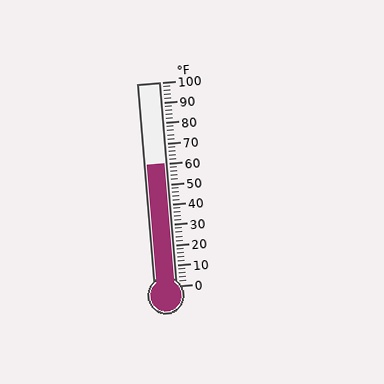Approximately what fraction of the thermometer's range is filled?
The thermometer is filled to approximately 60% of its range.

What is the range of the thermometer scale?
The thermometer scale ranges from 0°F to 100°F.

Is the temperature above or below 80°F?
The temperature is below 80°F.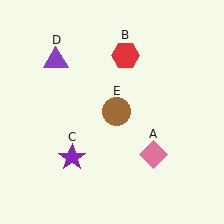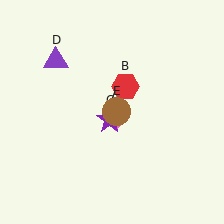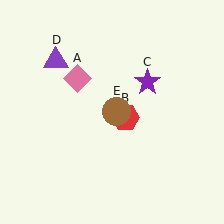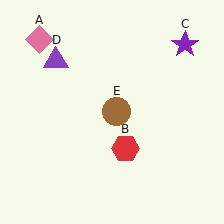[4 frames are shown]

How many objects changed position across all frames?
3 objects changed position: pink diamond (object A), red hexagon (object B), purple star (object C).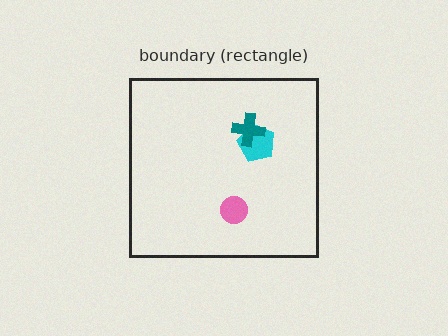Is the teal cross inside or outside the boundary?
Inside.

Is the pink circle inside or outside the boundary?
Inside.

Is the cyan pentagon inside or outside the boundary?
Inside.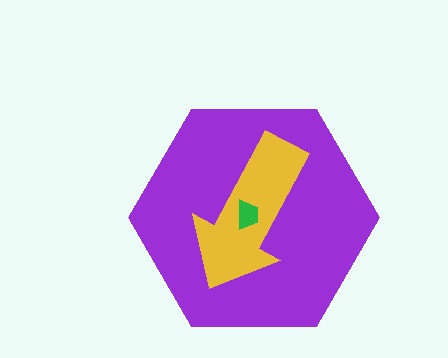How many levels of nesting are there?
3.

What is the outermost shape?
The purple hexagon.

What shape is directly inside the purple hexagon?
The yellow arrow.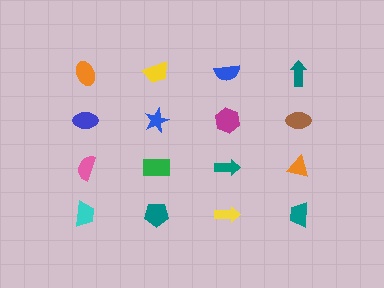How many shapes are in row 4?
4 shapes.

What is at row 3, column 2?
A green rectangle.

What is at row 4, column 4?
A teal trapezoid.